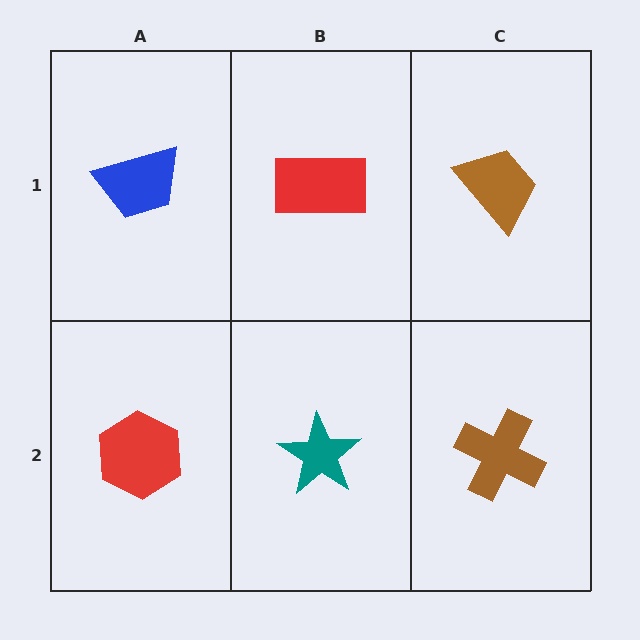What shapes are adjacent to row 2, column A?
A blue trapezoid (row 1, column A), a teal star (row 2, column B).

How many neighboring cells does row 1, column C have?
2.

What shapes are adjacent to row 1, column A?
A red hexagon (row 2, column A), a red rectangle (row 1, column B).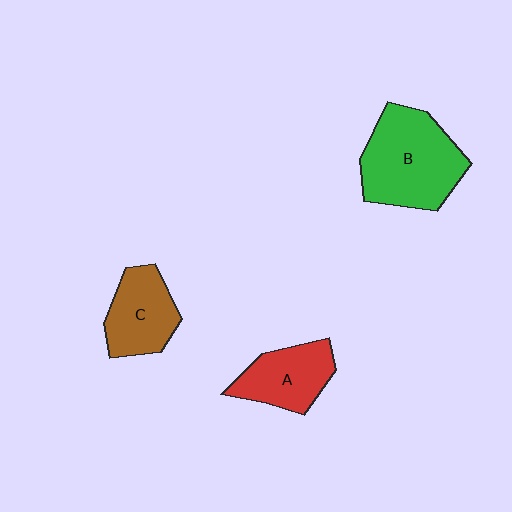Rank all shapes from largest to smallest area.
From largest to smallest: B (green), C (brown), A (red).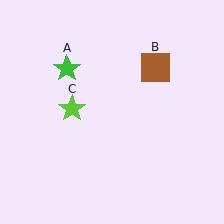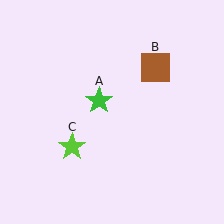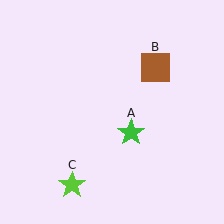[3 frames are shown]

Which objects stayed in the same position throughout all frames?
Brown square (object B) remained stationary.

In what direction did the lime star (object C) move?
The lime star (object C) moved down.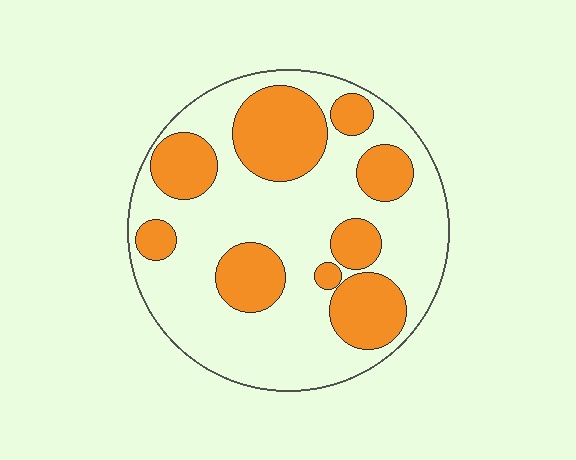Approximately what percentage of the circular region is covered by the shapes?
Approximately 35%.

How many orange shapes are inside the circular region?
9.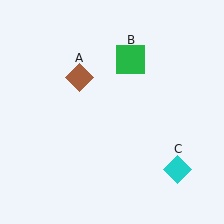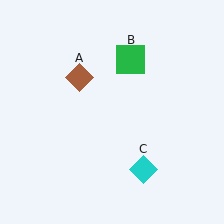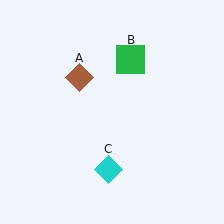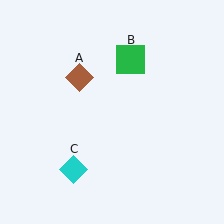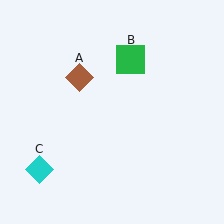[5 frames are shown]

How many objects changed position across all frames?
1 object changed position: cyan diamond (object C).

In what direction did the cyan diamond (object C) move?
The cyan diamond (object C) moved left.